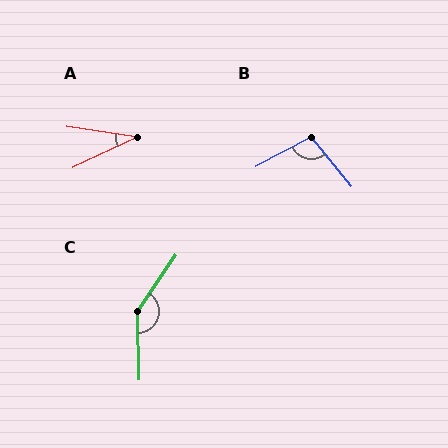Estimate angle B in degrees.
Approximately 101 degrees.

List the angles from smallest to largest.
A (34°), B (101°), C (144°).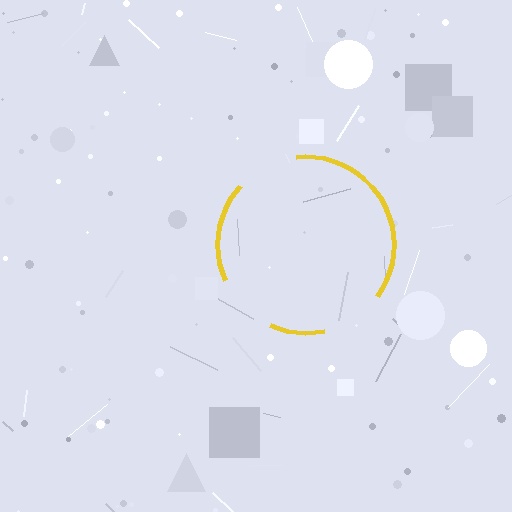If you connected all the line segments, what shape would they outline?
They would outline a circle.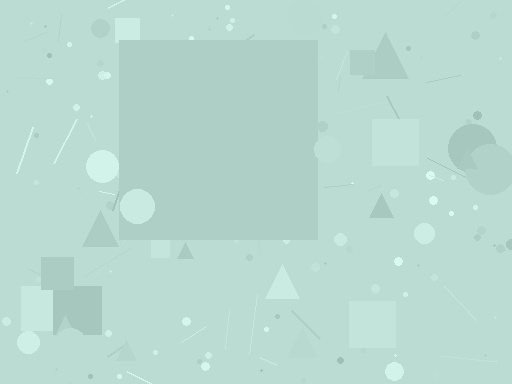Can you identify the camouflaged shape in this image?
The camouflaged shape is a square.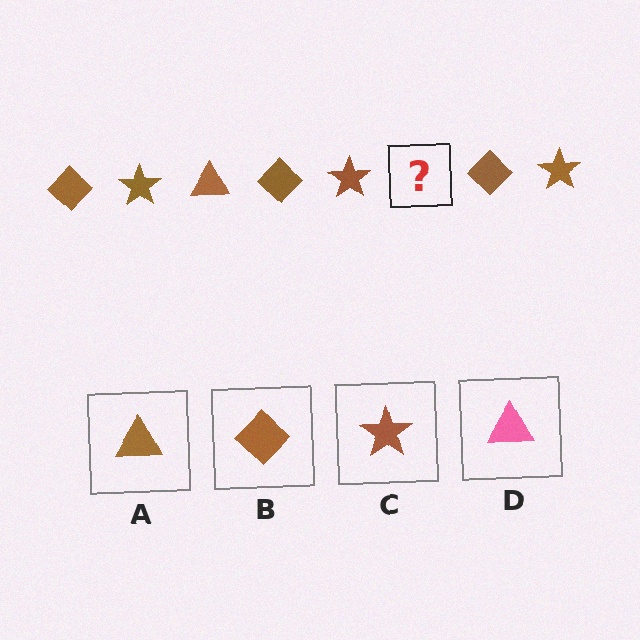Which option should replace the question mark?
Option A.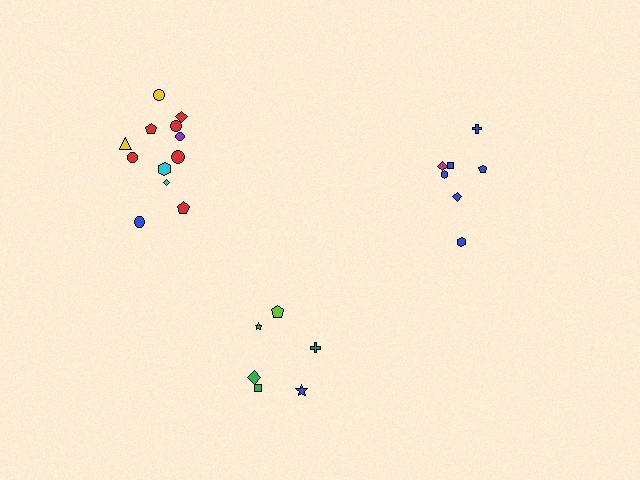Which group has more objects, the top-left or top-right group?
The top-left group.